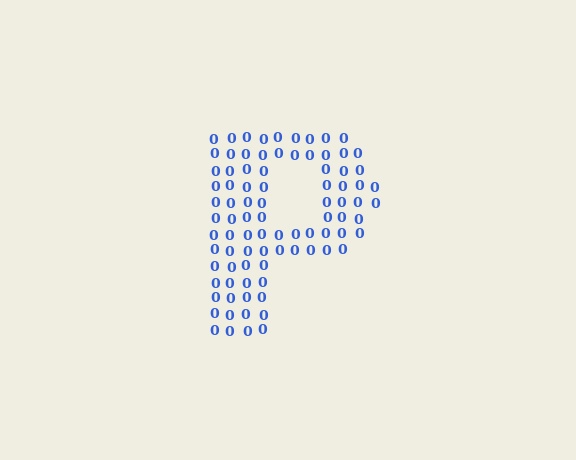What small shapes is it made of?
It is made of small digit 0's.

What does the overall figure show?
The overall figure shows the letter P.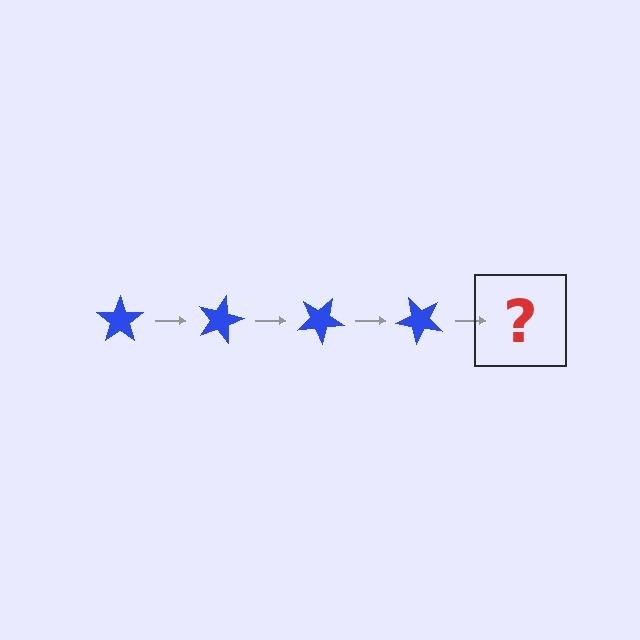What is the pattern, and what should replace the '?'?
The pattern is that the star rotates 15 degrees each step. The '?' should be a blue star rotated 60 degrees.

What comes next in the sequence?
The next element should be a blue star rotated 60 degrees.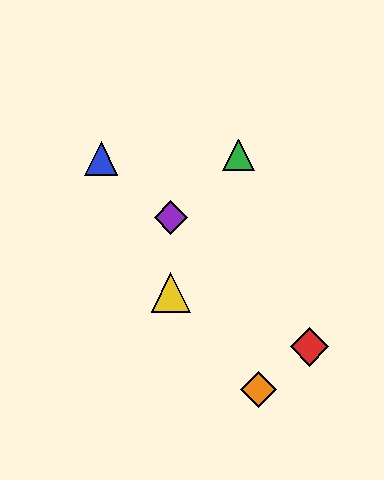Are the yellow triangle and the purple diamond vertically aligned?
Yes, both are at x≈171.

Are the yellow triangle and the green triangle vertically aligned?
No, the yellow triangle is at x≈171 and the green triangle is at x≈239.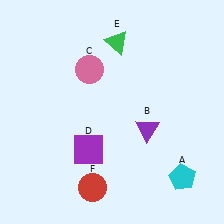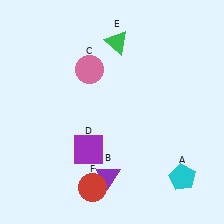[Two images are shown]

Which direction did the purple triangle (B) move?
The purple triangle (B) moved down.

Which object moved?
The purple triangle (B) moved down.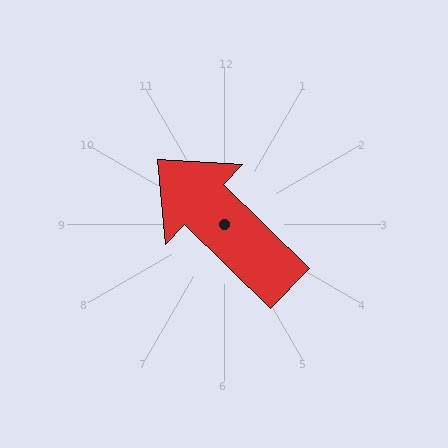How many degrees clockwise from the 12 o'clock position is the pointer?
Approximately 314 degrees.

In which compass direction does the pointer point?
Northwest.